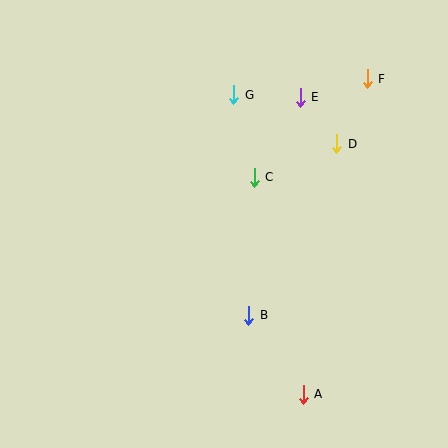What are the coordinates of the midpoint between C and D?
The midpoint between C and D is at (295, 161).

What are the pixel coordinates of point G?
Point G is at (234, 95).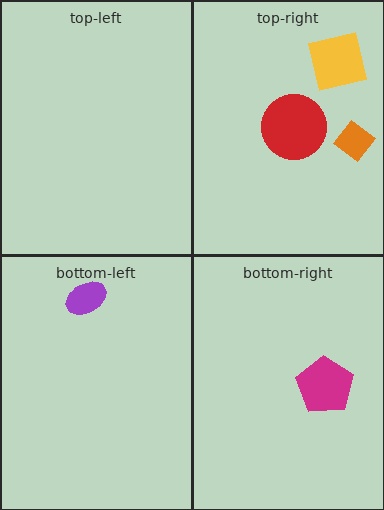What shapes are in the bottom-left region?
The purple ellipse.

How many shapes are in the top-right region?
3.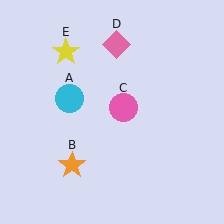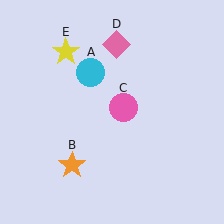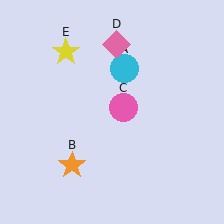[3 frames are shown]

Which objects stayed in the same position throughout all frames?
Orange star (object B) and pink circle (object C) and pink diamond (object D) and yellow star (object E) remained stationary.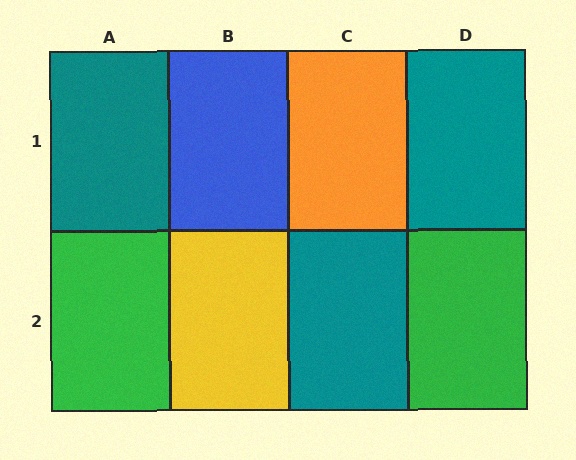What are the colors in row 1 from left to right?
Teal, blue, orange, teal.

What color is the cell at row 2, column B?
Yellow.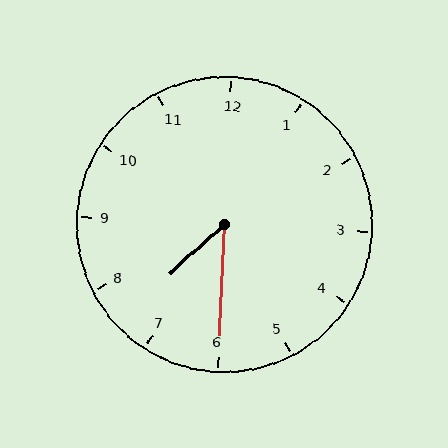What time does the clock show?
7:30.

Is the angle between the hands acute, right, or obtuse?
It is acute.